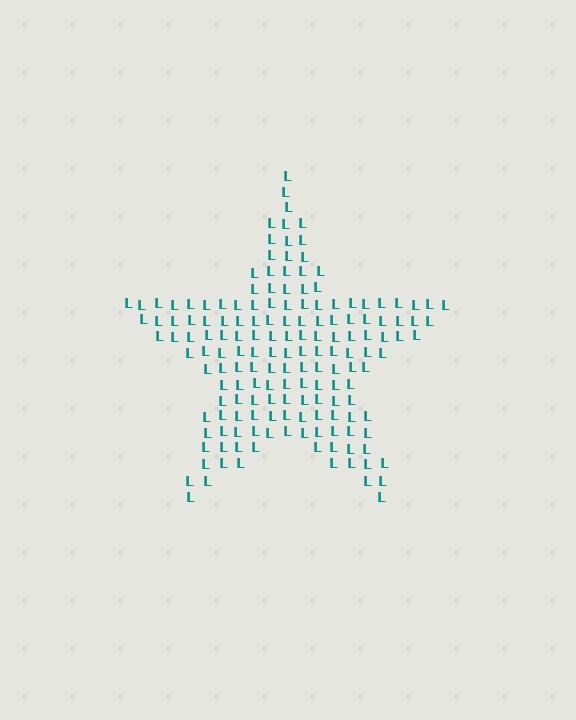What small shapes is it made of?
It is made of small letter L's.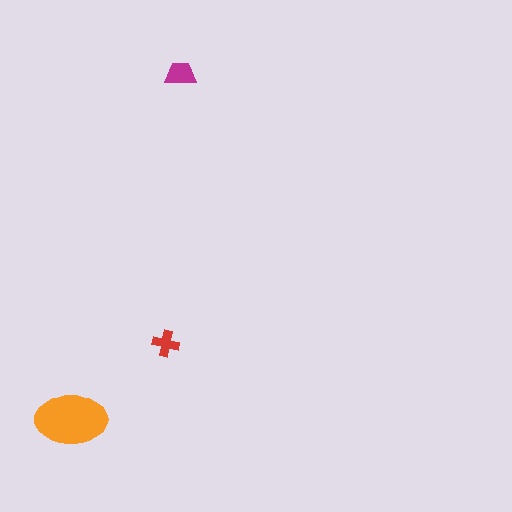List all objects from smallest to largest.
The red cross, the magenta trapezoid, the orange ellipse.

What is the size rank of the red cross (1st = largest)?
3rd.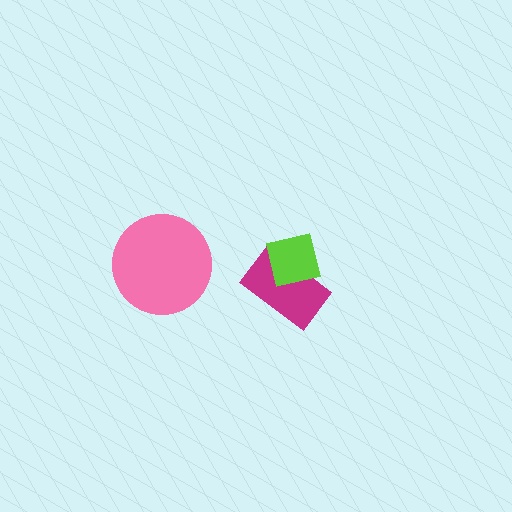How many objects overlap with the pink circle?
0 objects overlap with the pink circle.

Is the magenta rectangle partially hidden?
Yes, it is partially covered by another shape.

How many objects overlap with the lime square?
1 object overlaps with the lime square.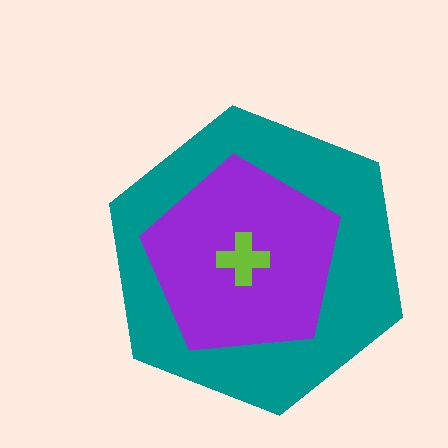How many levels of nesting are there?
3.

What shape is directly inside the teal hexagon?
The purple pentagon.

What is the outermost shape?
The teal hexagon.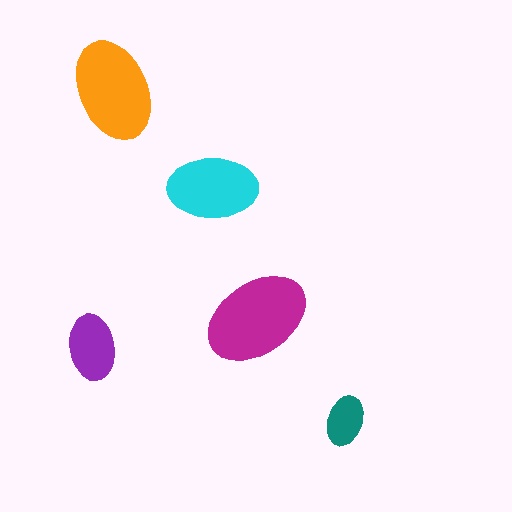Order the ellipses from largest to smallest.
the magenta one, the orange one, the cyan one, the purple one, the teal one.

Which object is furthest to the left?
The purple ellipse is leftmost.